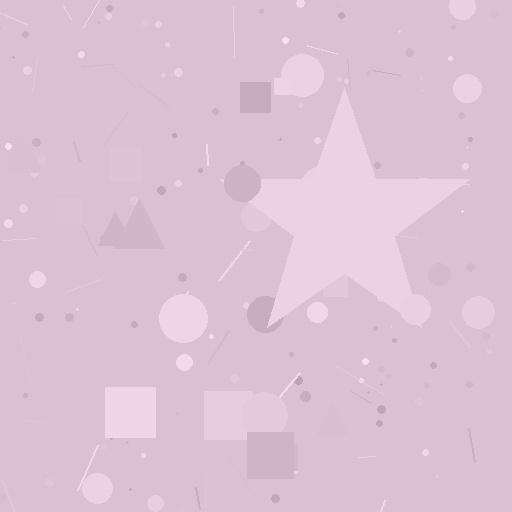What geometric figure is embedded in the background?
A star is embedded in the background.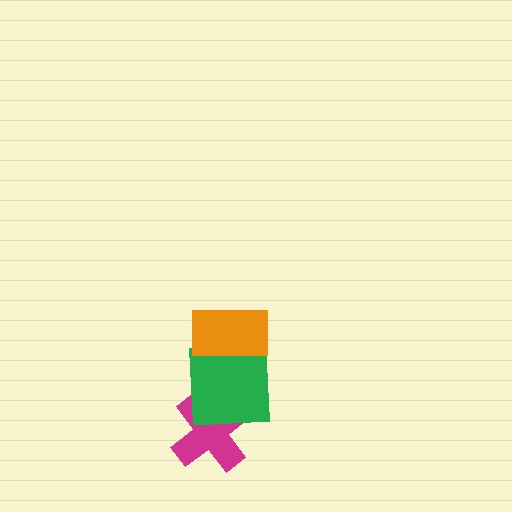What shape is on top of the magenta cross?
The green square is on top of the magenta cross.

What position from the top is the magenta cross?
The magenta cross is 3rd from the top.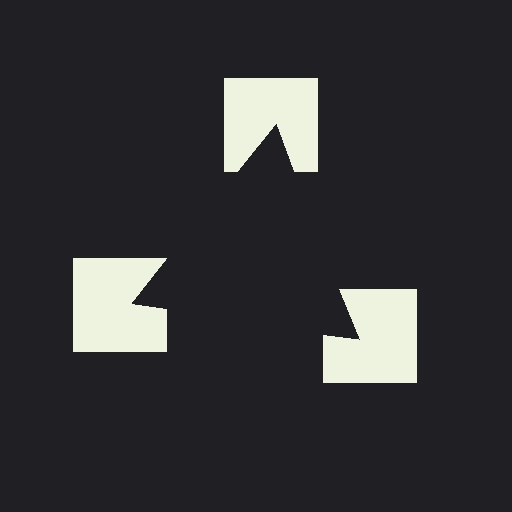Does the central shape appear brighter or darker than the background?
It typically appears slightly darker than the background, even though no actual brightness change is drawn.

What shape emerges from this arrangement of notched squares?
An illusory triangle — its edges are inferred from the aligned wedge cuts in the notched squares, not physically drawn.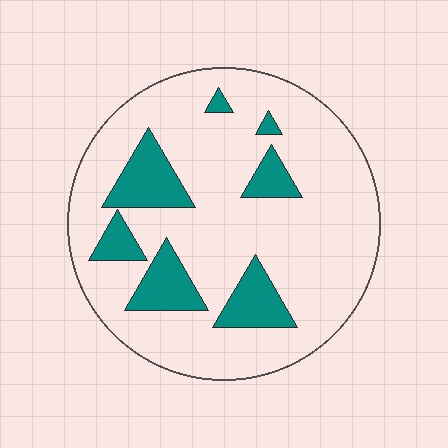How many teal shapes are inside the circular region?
7.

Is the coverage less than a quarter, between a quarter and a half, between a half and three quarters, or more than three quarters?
Less than a quarter.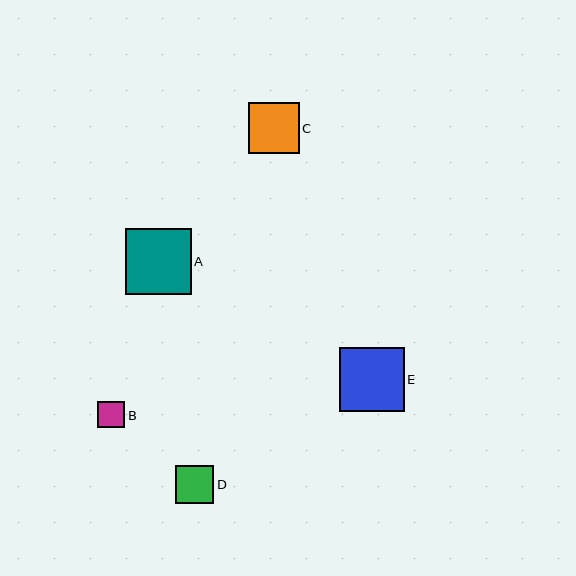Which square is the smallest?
Square B is the smallest with a size of approximately 27 pixels.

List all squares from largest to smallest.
From largest to smallest: A, E, C, D, B.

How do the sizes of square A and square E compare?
Square A and square E are approximately the same size.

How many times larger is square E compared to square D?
Square E is approximately 1.7 times the size of square D.